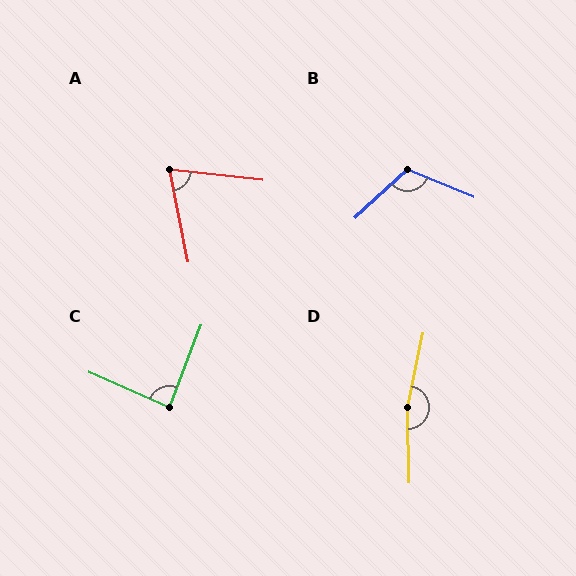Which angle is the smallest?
A, at approximately 72 degrees.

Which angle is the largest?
D, at approximately 167 degrees.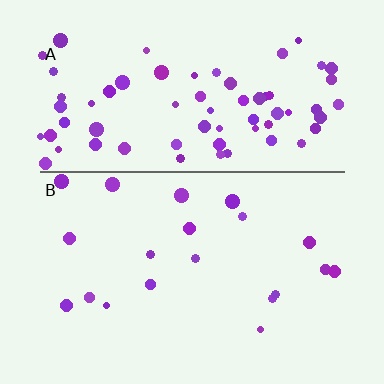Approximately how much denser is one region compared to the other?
Approximately 3.6× — region A over region B.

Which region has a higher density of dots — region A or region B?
A (the top).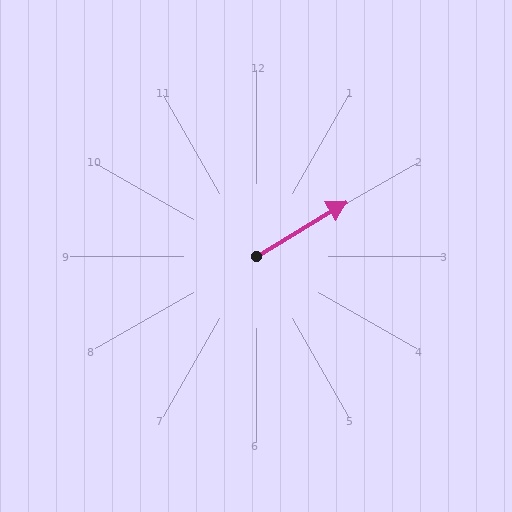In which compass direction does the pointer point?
Northeast.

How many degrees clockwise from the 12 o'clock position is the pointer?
Approximately 59 degrees.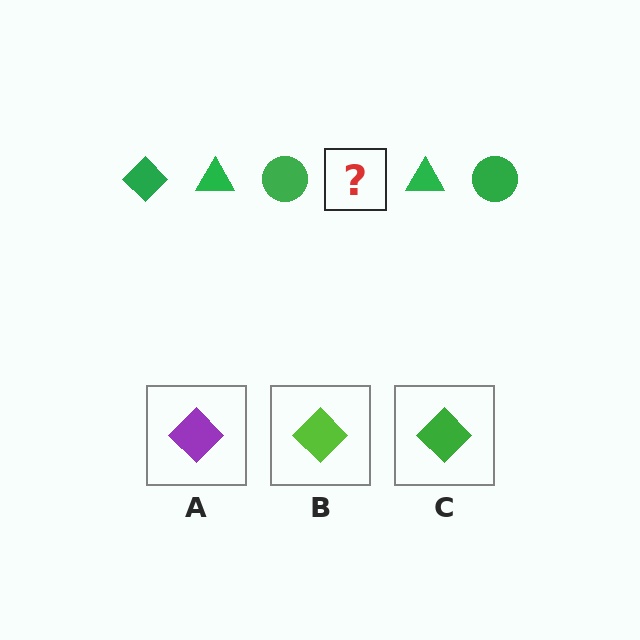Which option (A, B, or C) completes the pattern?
C.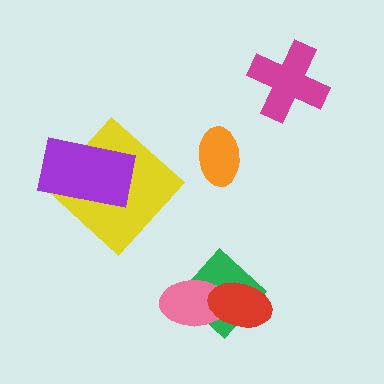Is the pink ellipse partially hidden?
Yes, it is partially covered by another shape.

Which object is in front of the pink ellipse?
The red ellipse is in front of the pink ellipse.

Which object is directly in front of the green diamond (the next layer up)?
The pink ellipse is directly in front of the green diamond.